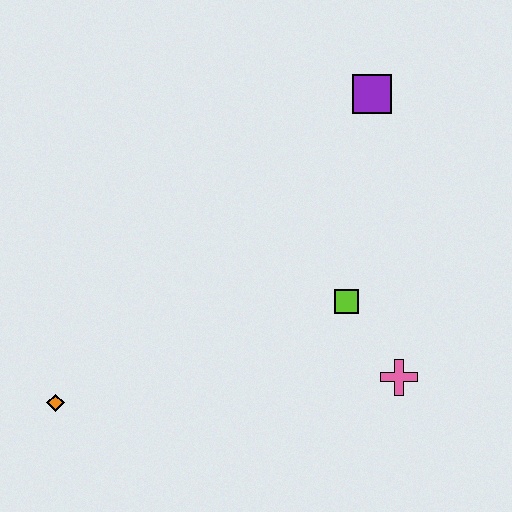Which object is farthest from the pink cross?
The orange diamond is farthest from the pink cross.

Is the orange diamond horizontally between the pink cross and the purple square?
No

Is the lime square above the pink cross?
Yes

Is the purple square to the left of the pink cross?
Yes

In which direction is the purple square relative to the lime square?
The purple square is above the lime square.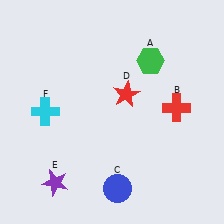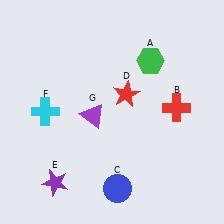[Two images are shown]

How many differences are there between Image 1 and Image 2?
There is 1 difference between the two images.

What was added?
A purple triangle (G) was added in Image 2.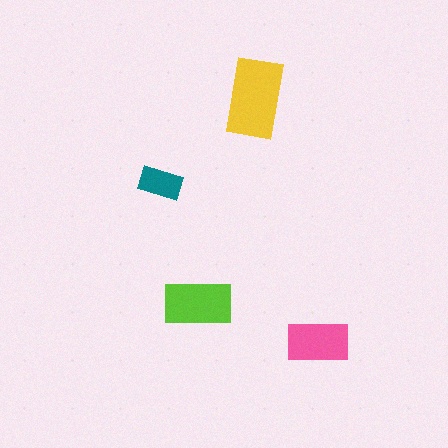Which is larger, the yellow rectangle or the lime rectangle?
The yellow one.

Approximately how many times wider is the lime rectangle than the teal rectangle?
About 1.5 times wider.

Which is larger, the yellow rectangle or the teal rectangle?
The yellow one.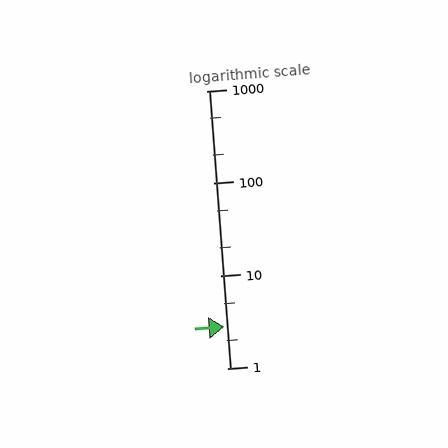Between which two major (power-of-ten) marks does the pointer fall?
The pointer is between 1 and 10.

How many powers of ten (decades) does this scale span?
The scale spans 3 decades, from 1 to 1000.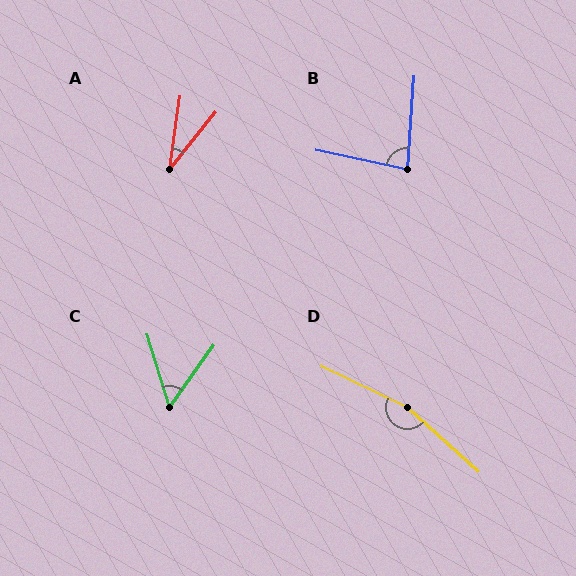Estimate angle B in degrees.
Approximately 82 degrees.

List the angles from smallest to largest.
A (31°), C (52°), B (82°), D (163°).